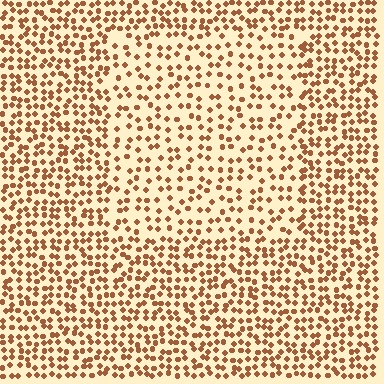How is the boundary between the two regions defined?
The boundary is defined by a change in element density (approximately 1.7x ratio). All elements are the same color, size, and shape.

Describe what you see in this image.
The image contains small brown elements arranged at two different densities. A rectangle-shaped region is visible where the elements are less densely packed than the surrounding area.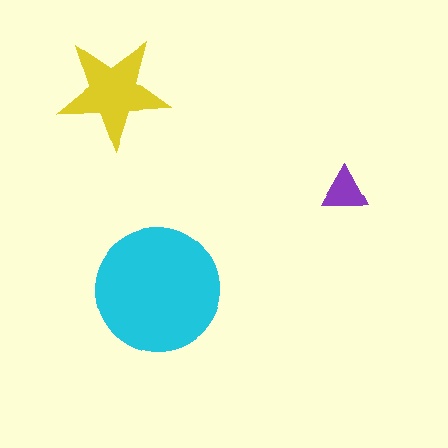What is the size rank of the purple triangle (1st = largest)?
3rd.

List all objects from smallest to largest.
The purple triangle, the yellow star, the cyan circle.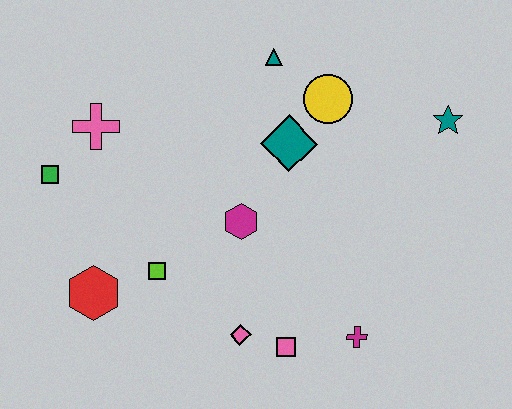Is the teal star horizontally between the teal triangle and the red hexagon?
No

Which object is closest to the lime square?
The red hexagon is closest to the lime square.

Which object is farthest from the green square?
The teal star is farthest from the green square.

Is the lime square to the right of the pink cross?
Yes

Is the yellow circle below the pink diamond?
No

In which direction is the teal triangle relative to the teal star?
The teal triangle is to the left of the teal star.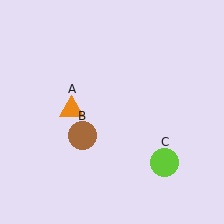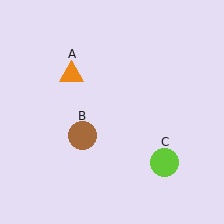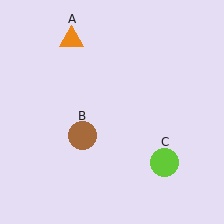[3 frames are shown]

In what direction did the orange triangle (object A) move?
The orange triangle (object A) moved up.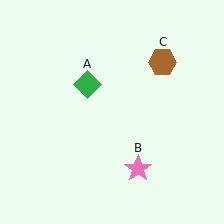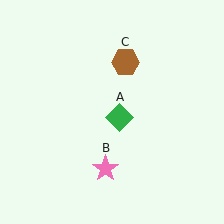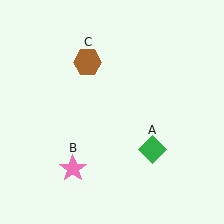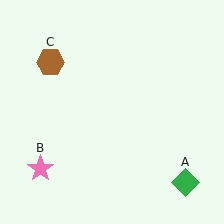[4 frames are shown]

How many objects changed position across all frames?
3 objects changed position: green diamond (object A), pink star (object B), brown hexagon (object C).